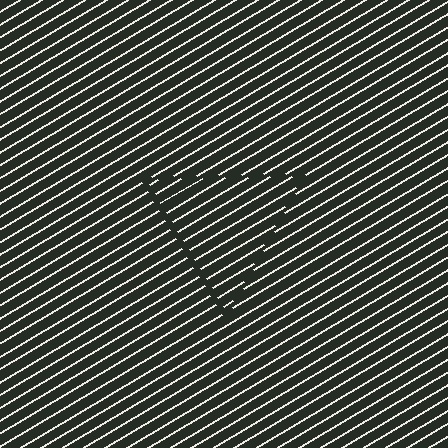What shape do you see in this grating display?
An illusory triangle. The interior of the shape contains the same grating, shifted by half a period — the contour is defined by the phase discontinuity where line-ends from the inner and outer gratings abut.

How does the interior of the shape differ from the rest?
The interior of the shape contains the same grating, shifted by half a period — the contour is defined by the phase discontinuity where line-ends from the inner and outer gratings abut.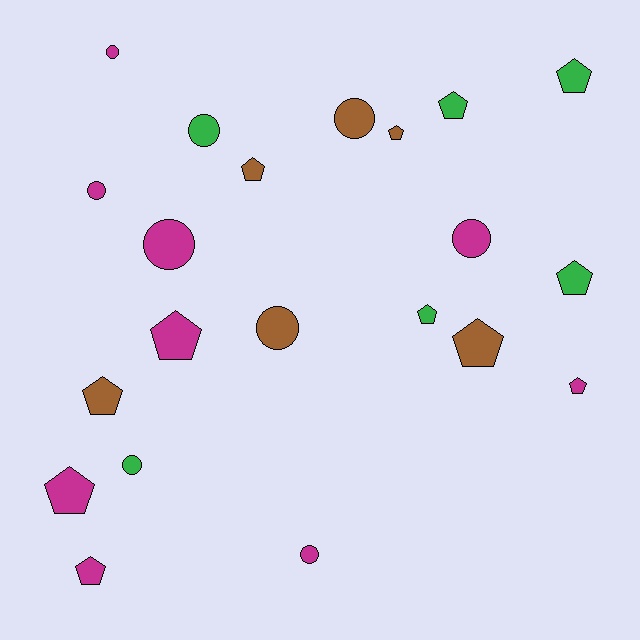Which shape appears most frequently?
Pentagon, with 12 objects.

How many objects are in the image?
There are 21 objects.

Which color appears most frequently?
Magenta, with 9 objects.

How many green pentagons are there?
There are 4 green pentagons.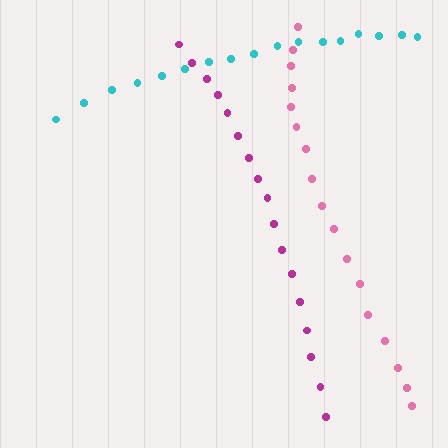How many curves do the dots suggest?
There are 3 distinct paths.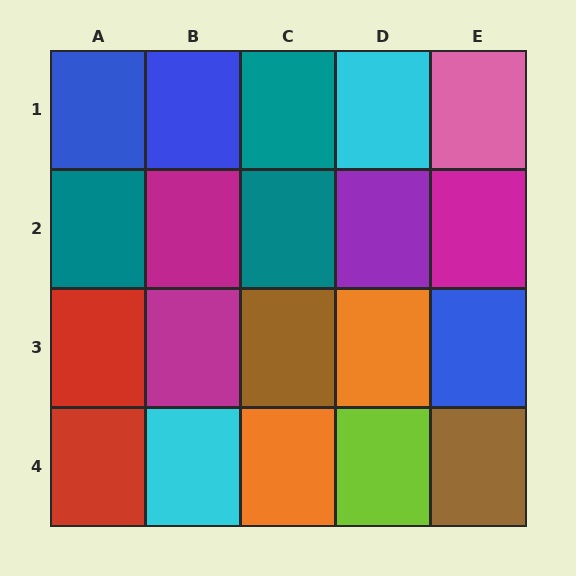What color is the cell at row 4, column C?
Orange.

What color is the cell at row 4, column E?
Brown.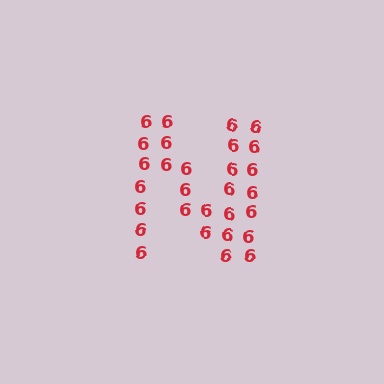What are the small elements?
The small elements are digit 6's.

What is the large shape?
The large shape is the letter N.